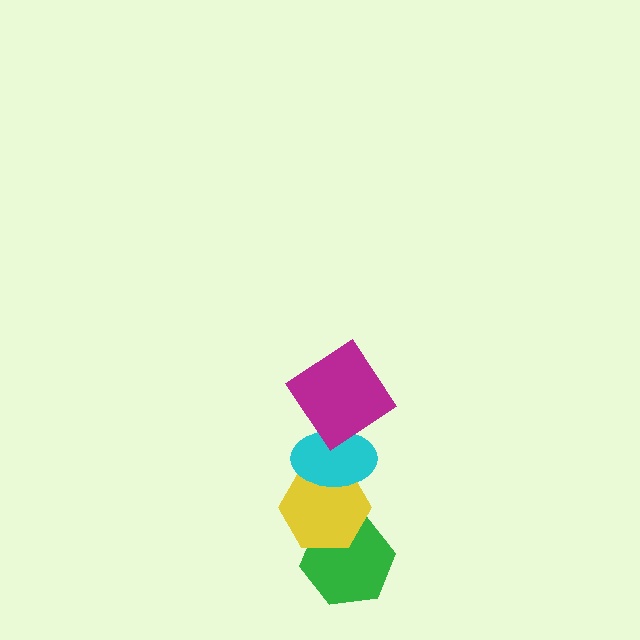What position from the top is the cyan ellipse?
The cyan ellipse is 2nd from the top.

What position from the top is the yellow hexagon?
The yellow hexagon is 3rd from the top.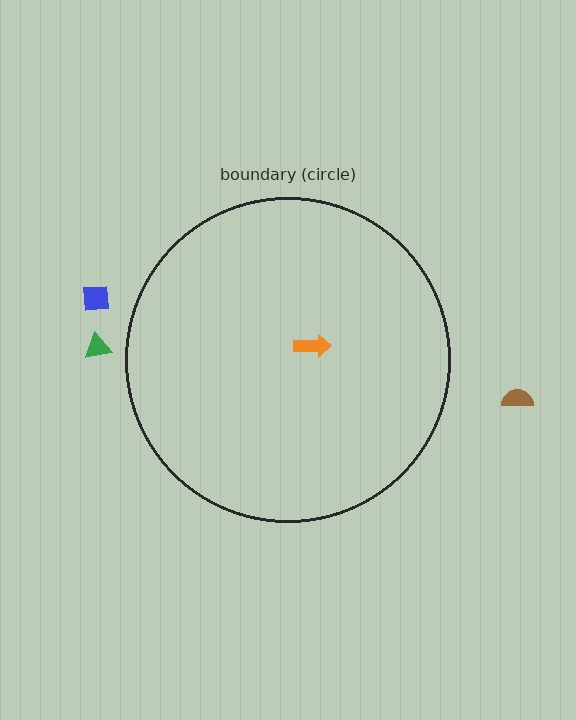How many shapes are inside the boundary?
1 inside, 3 outside.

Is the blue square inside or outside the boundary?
Outside.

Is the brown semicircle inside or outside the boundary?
Outside.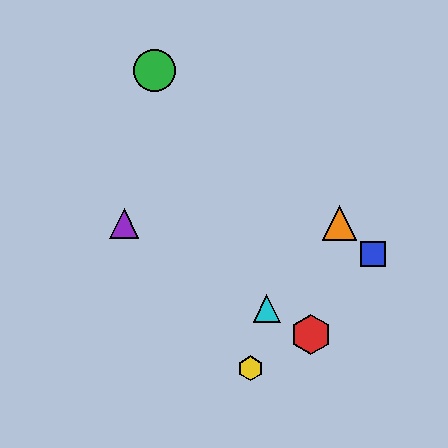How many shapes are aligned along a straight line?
3 shapes (the red hexagon, the purple triangle, the cyan triangle) are aligned along a straight line.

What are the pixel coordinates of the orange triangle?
The orange triangle is at (340, 223).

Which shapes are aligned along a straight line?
The red hexagon, the purple triangle, the cyan triangle are aligned along a straight line.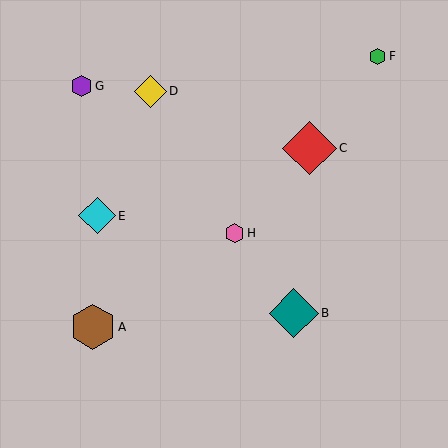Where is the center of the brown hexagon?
The center of the brown hexagon is at (93, 327).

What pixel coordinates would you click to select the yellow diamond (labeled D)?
Click at (150, 91) to select the yellow diamond D.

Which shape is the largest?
The red diamond (labeled C) is the largest.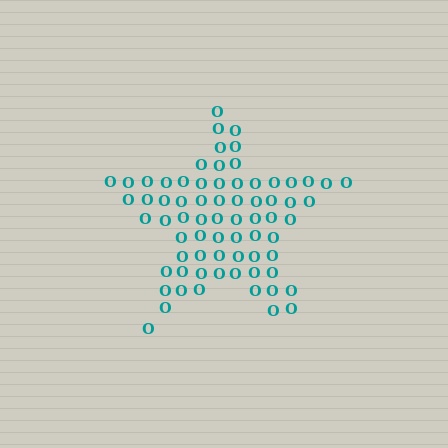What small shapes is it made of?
It is made of small letter O's.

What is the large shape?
The large shape is a star.